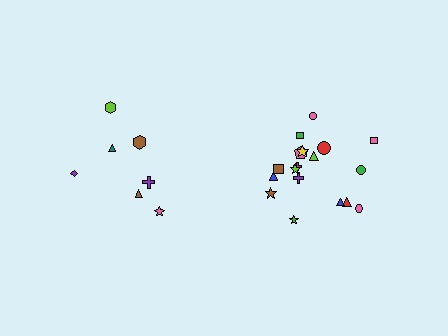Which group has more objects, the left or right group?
The right group.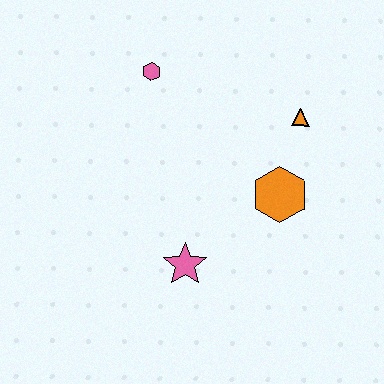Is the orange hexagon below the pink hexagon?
Yes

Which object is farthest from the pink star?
The pink hexagon is farthest from the pink star.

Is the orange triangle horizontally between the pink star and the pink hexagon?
No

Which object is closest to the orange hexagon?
The orange triangle is closest to the orange hexagon.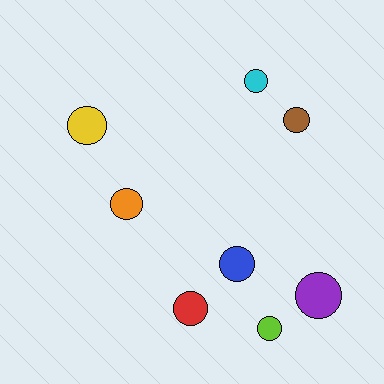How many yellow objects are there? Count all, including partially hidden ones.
There is 1 yellow object.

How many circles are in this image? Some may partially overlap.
There are 8 circles.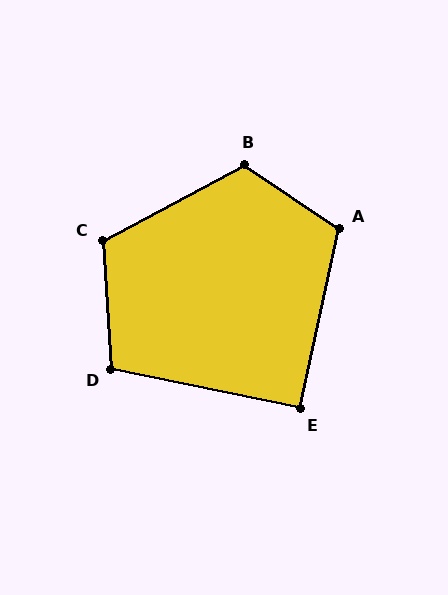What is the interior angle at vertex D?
Approximately 105 degrees (obtuse).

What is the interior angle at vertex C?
Approximately 114 degrees (obtuse).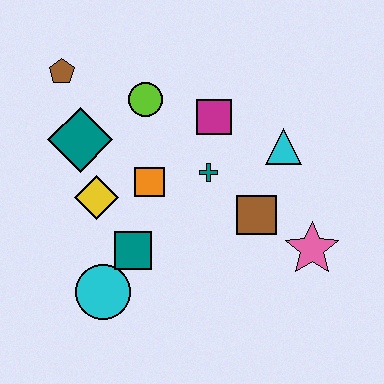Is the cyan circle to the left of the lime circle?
Yes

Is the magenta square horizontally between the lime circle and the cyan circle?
No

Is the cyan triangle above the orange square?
Yes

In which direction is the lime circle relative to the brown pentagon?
The lime circle is to the right of the brown pentagon.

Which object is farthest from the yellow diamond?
The pink star is farthest from the yellow diamond.